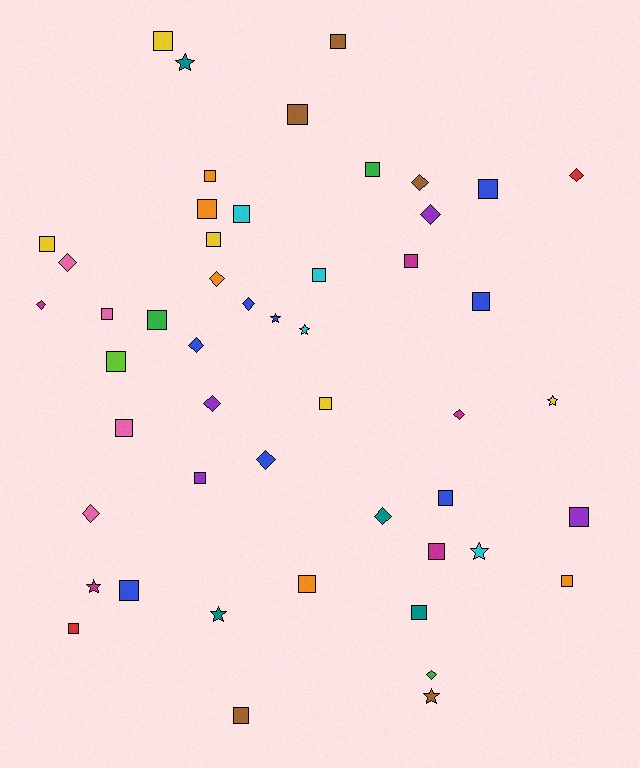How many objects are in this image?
There are 50 objects.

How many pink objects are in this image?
There are 4 pink objects.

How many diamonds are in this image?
There are 14 diamonds.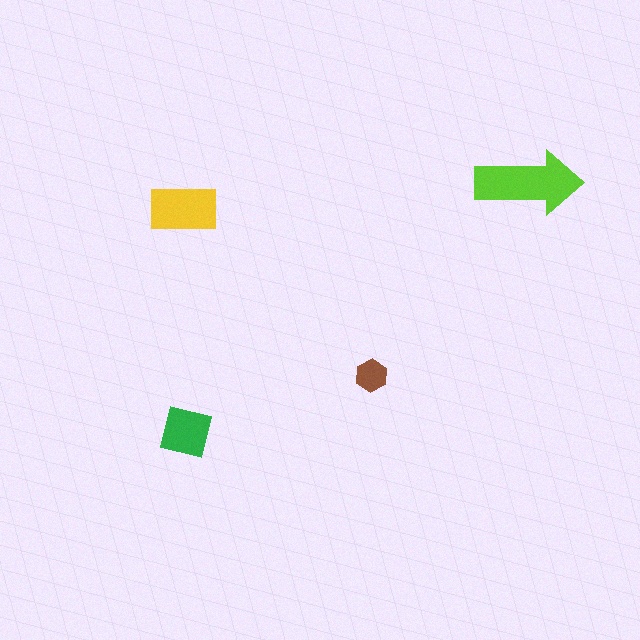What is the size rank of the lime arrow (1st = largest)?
1st.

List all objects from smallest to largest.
The brown hexagon, the green square, the yellow rectangle, the lime arrow.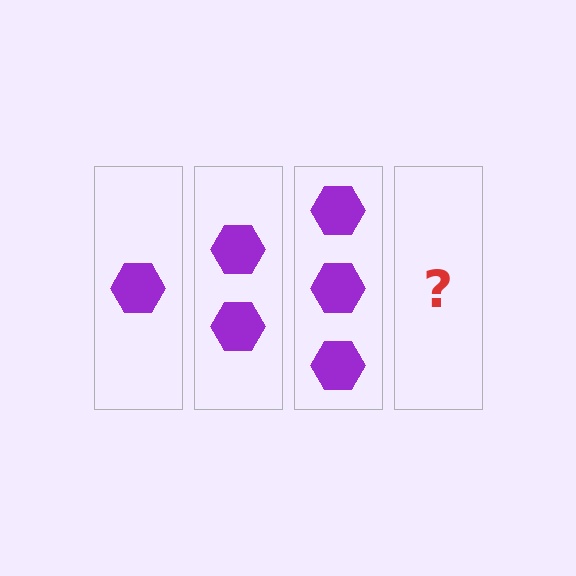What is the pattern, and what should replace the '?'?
The pattern is that each step adds one more hexagon. The '?' should be 4 hexagons.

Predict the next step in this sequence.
The next step is 4 hexagons.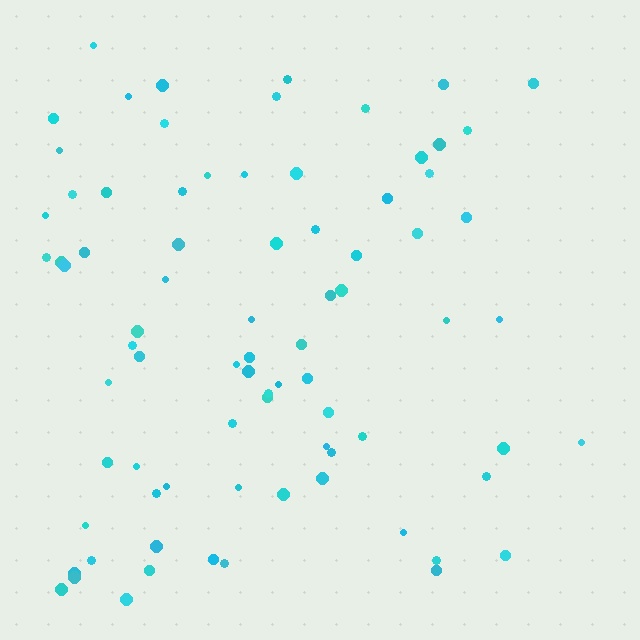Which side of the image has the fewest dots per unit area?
The right.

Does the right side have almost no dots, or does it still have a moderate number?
Still a moderate number, just noticeably fewer than the left.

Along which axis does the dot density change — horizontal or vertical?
Horizontal.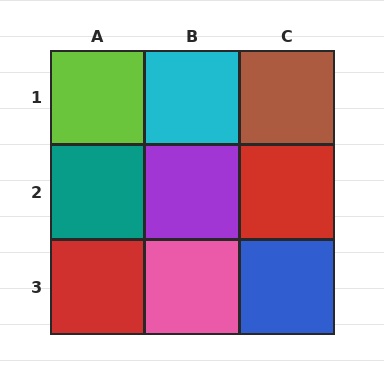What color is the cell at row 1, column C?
Brown.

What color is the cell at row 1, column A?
Lime.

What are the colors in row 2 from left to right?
Teal, purple, red.